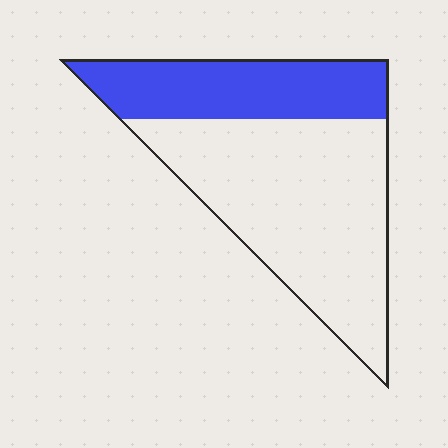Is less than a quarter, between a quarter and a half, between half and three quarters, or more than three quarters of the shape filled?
Between a quarter and a half.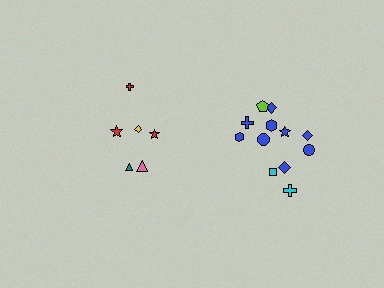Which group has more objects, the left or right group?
The right group.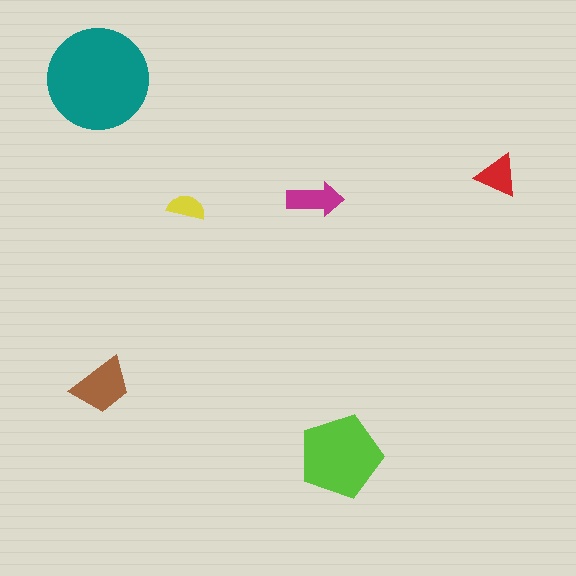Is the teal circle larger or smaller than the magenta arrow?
Larger.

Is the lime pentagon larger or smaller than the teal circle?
Smaller.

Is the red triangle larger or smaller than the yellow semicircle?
Larger.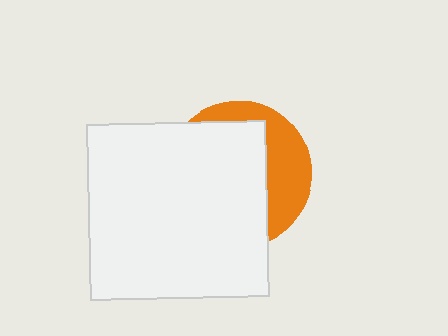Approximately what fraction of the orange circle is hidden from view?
Roughly 67% of the orange circle is hidden behind the white rectangle.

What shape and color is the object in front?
The object in front is a white rectangle.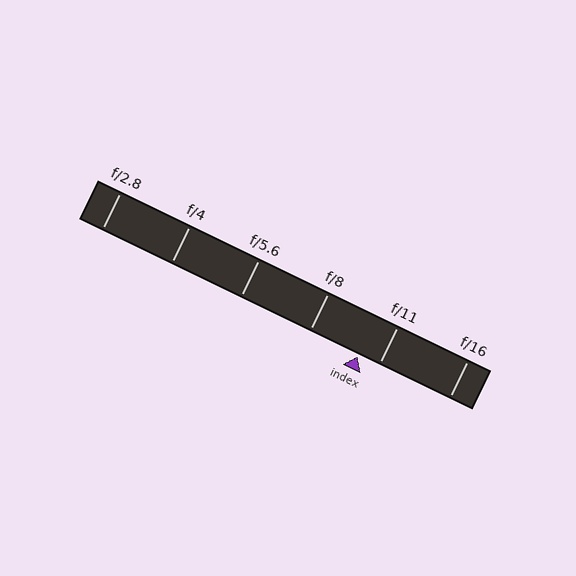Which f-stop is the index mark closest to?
The index mark is closest to f/11.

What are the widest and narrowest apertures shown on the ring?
The widest aperture shown is f/2.8 and the narrowest is f/16.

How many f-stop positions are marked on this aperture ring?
There are 6 f-stop positions marked.